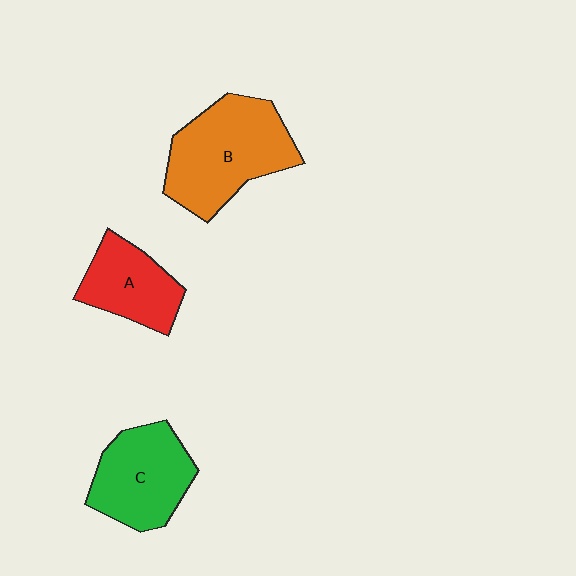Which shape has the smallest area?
Shape A (red).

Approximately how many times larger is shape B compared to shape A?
Approximately 1.6 times.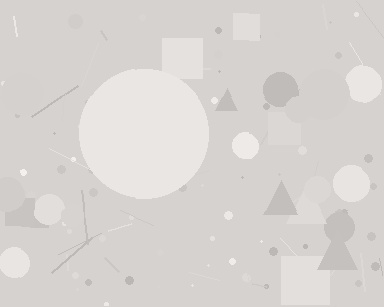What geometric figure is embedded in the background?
A circle is embedded in the background.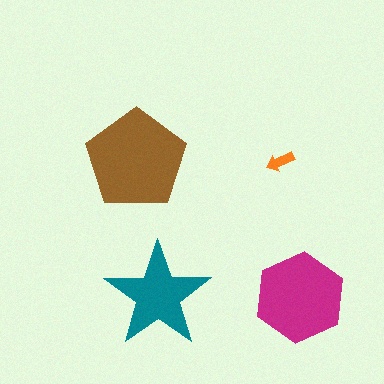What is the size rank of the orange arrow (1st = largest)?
4th.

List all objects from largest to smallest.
The brown pentagon, the magenta hexagon, the teal star, the orange arrow.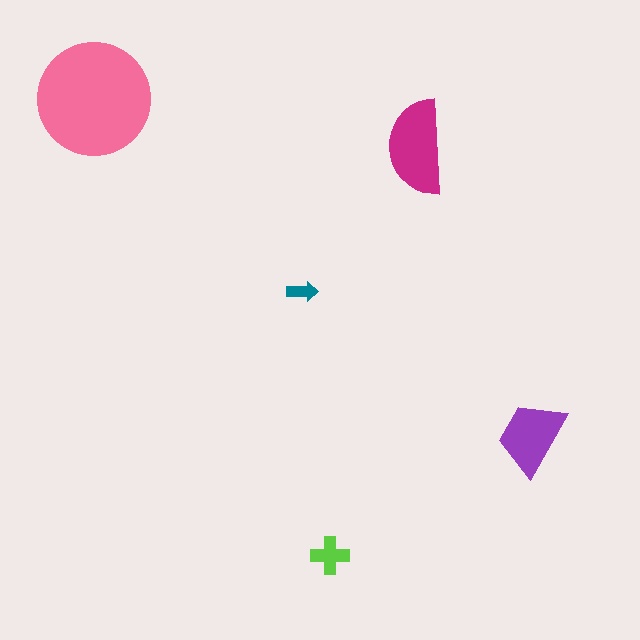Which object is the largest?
The pink circle.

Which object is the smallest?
The teal arrow.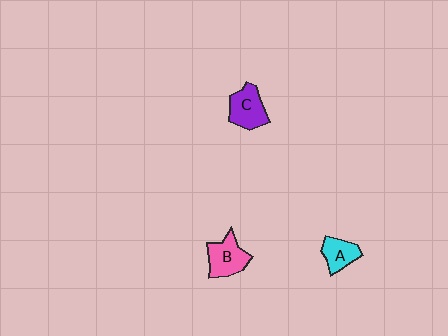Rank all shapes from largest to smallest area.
From largest to smallest: B (pink), C (purple), A (cyan).